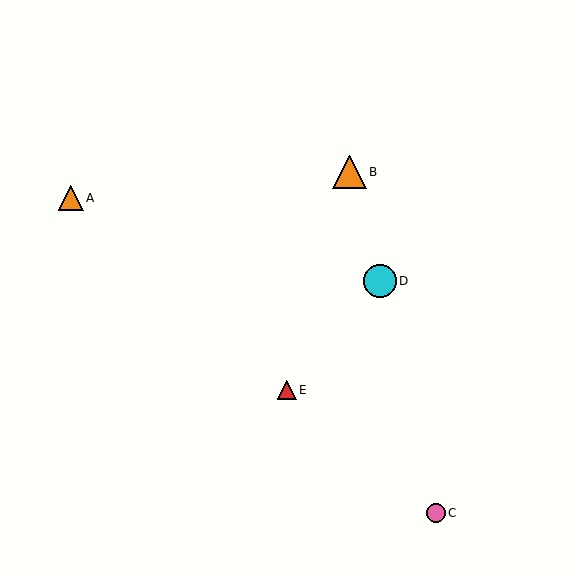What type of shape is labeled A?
Shape A is an orange triangle.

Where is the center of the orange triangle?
The center of the orange triangle is at (350, 172).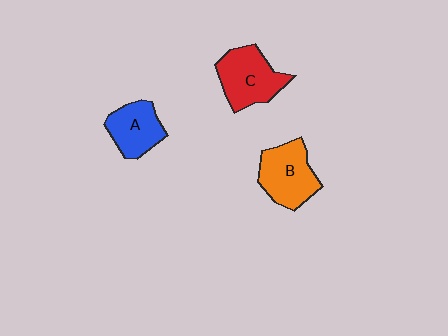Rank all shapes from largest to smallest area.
From largest to smallest: C (red), B (orange), A (blue).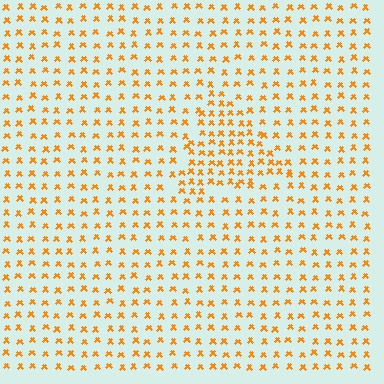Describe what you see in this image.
The image contains small orange elements arranged at two different densities. A triangle-shaped region is visible where the elements are more densely packed than the surrounding area.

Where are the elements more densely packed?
The elements are more densely packed inside the triangle boundary.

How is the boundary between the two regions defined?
The boundary is defined by a change in element density (approximately 1.7x ratio). All elements are the same color, size, and shape.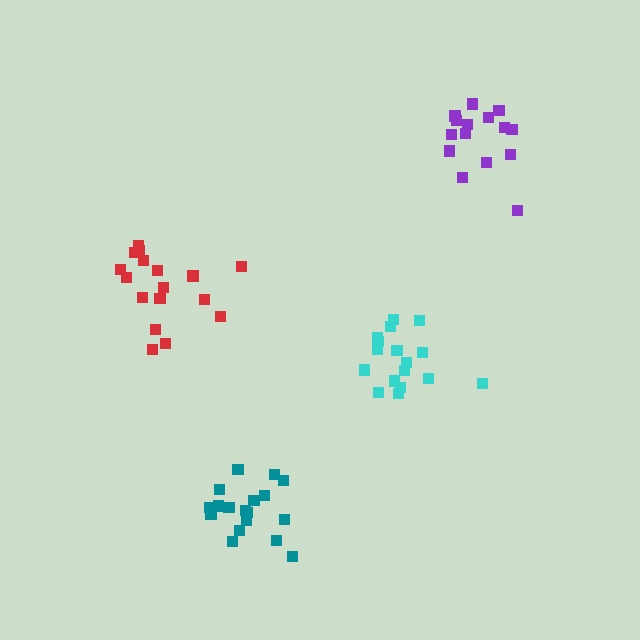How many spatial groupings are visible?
There are 4 spatial groupings.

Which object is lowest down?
The teal cluster is bottommost.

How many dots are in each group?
Group 1: 17 dots, Group 2: 18 dots, Group 3: 15 dots, Group 4: 19 dots (69 total).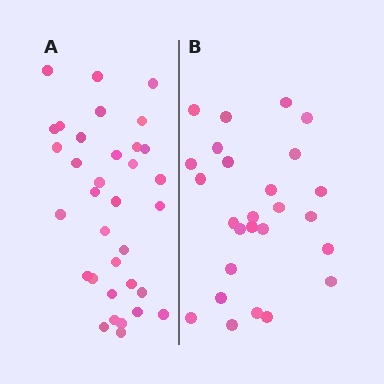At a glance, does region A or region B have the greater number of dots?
Region A (the left region) has more dots.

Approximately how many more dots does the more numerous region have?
Region A has roughly 8 or so more dots than region B.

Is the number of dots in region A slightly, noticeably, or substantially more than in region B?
Region A has noticeably more, but not dramatically so. The ratio is roughly 1.3 to 1.